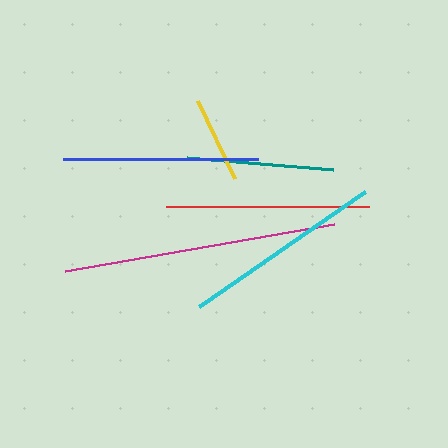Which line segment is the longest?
The magenta line is the longest at approximately 273 pixels.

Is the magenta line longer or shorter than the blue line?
The magenta line is longer than the blue line.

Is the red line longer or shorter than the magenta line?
The magenta line is longer than the red line.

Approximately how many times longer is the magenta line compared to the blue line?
The magenta line is approximately 1.4 times the length of the blue line.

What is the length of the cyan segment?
The cyan segment is approximately 202 pixels long.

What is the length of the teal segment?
The teal segment is approximately 147 pixels long.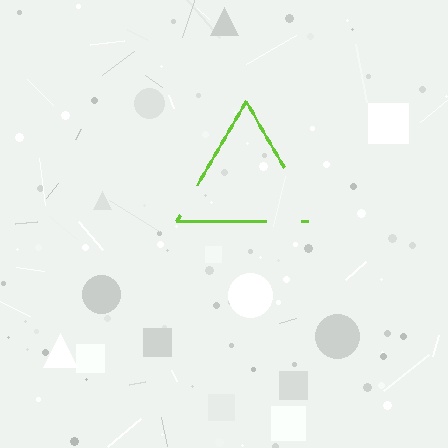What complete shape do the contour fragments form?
The contour fragments form a triangle.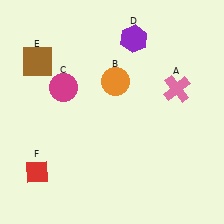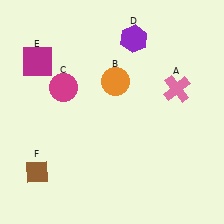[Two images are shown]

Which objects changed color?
E changed from brown to magenta. F changed from red to brown.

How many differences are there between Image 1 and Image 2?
There are 2 differences between the two images.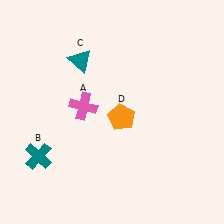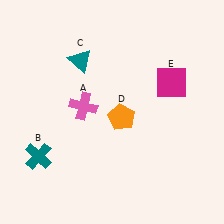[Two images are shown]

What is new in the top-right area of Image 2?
A magenta square (E) was added in the top-right area of Image 2.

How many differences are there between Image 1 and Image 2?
There is 1 difference between the two images.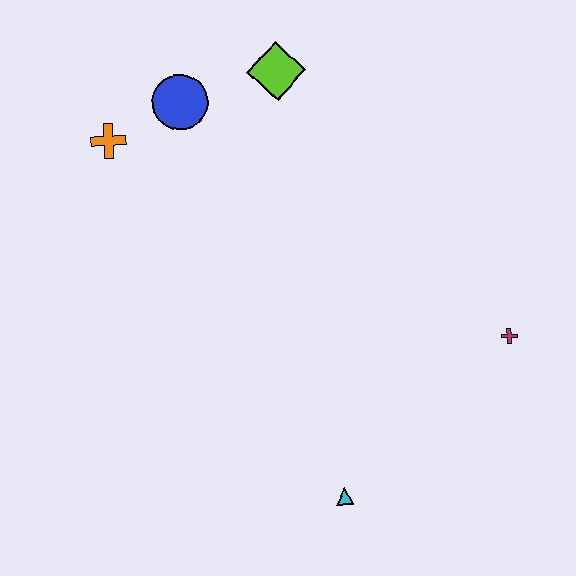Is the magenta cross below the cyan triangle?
No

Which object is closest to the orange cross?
The blue circle is closest to the orange cross.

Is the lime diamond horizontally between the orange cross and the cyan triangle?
Yes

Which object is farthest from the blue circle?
The cyan triangle is farthest from the blue circle.